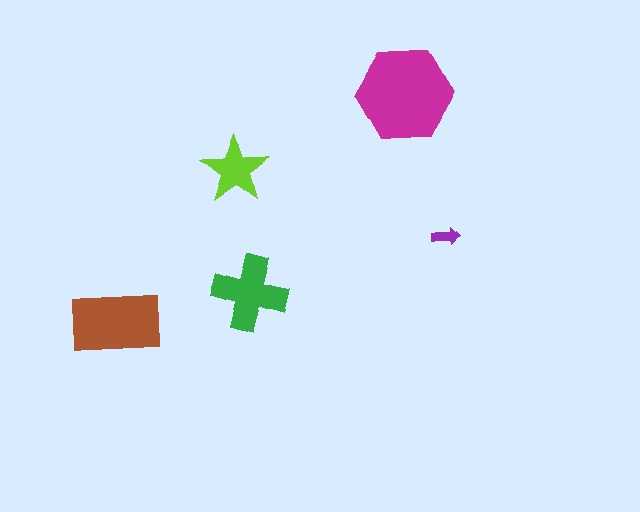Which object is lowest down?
The brown rectangle is bottommost.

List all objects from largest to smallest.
The magenta hexagon, the brown rectangle, the green cross, the lime star, the purple arrow.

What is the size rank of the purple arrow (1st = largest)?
5th.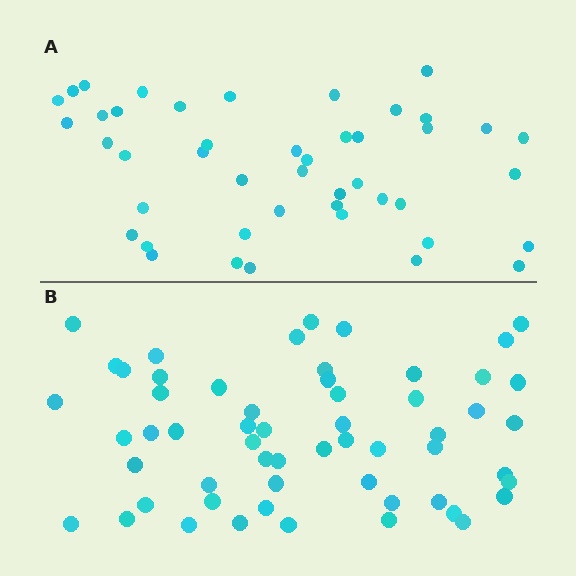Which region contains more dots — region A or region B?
Region B (the bottom region) has more dots.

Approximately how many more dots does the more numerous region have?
Region B has roughly 12 or so more dots than region A.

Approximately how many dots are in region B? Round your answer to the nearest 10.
About 60 dots. (The exact count is 57, which rounds to 60.)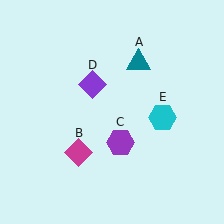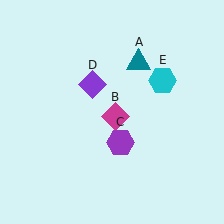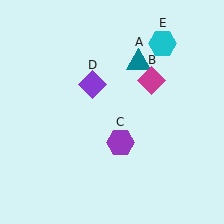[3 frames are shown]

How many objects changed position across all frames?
2 objects changed position: magenta diamond (object B), cyan hexagon (object E).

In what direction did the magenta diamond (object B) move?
The magenta diamond (object B) moved up and to the right.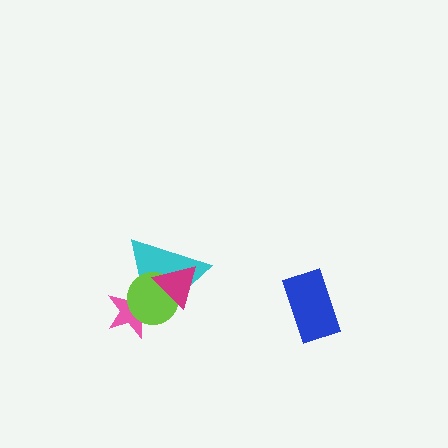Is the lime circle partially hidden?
Yes, it is partially covered by another shape.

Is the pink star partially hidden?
Yes, it is partially covered by another shape.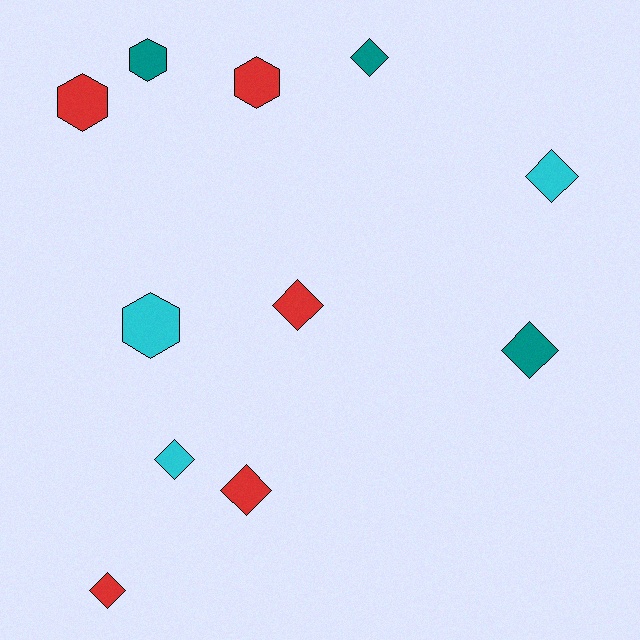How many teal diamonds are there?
There are 2 teal diamonds.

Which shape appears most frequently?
Diamond, with 7 objects.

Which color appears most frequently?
Red, with 5 objects.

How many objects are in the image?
There are 11 objects.